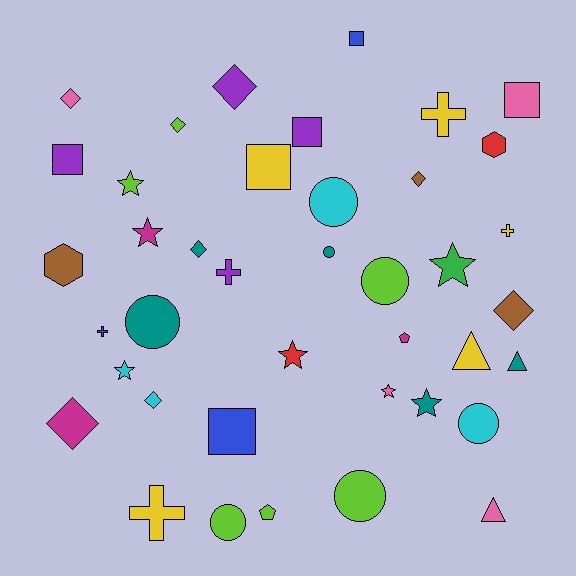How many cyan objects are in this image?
There are 4 cyan objects.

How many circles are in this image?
There are 7 circles.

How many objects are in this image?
There are 40 objects.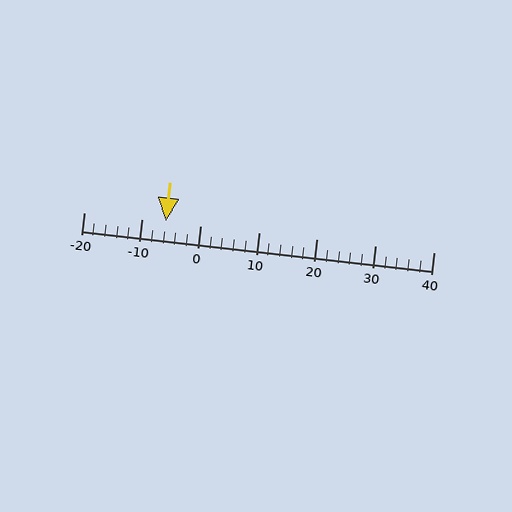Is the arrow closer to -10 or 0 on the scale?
The arrow is closer to -10.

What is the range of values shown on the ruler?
The ruler shows values from -20 to 40.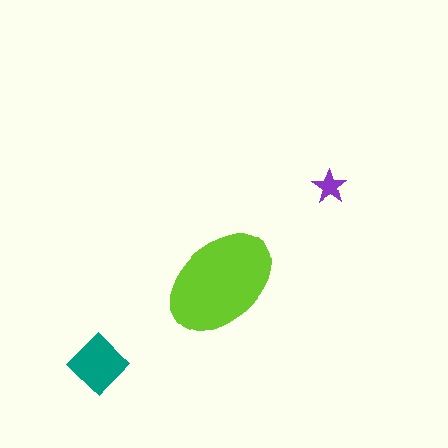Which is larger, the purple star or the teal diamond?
The teal diamond.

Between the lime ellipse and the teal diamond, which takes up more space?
The lime ellipse.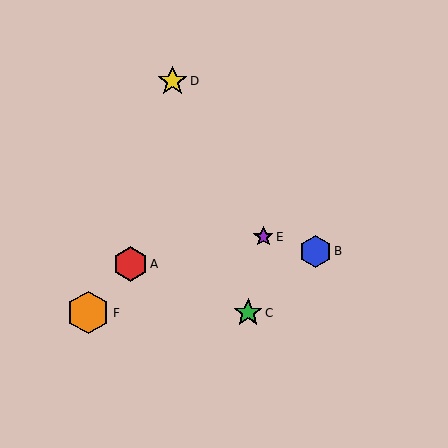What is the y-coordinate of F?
Object F is at y≈313.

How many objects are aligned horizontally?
2 objects (C, F) are aligned horizontally.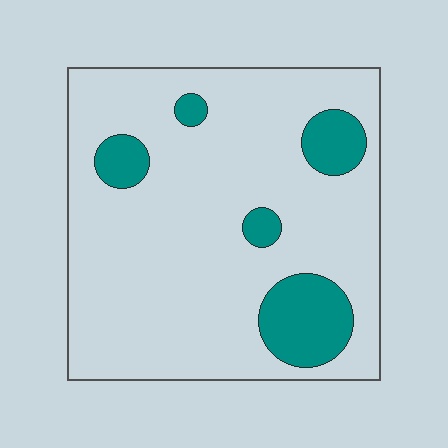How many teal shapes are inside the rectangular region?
5.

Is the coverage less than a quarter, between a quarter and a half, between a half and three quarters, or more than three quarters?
Less than a quarter.